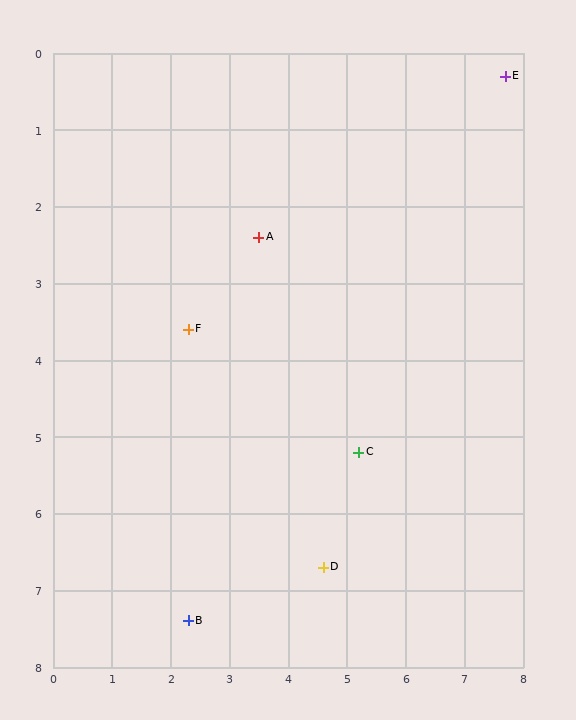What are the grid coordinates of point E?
Point E is at approximately (7.7, 0.3).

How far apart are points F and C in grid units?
Points F and C are about 3.3 grid units apart.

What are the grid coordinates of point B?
Point B is at approximately (2.3, 7.4).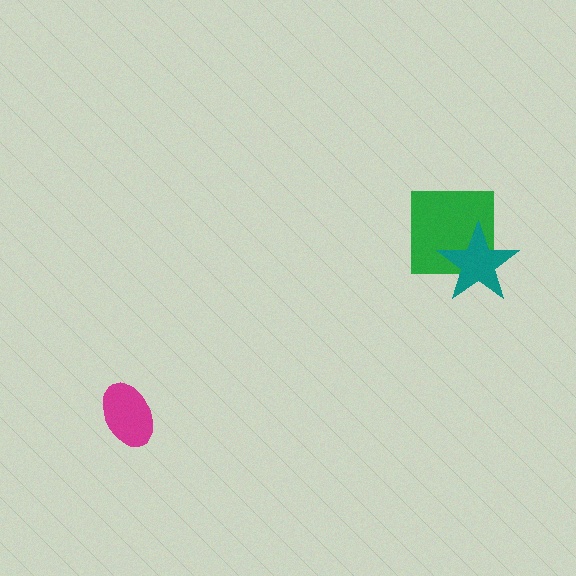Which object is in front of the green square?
The teal star is in front of the green square.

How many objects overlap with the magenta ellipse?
0 objects overlap with the magenta ellipse.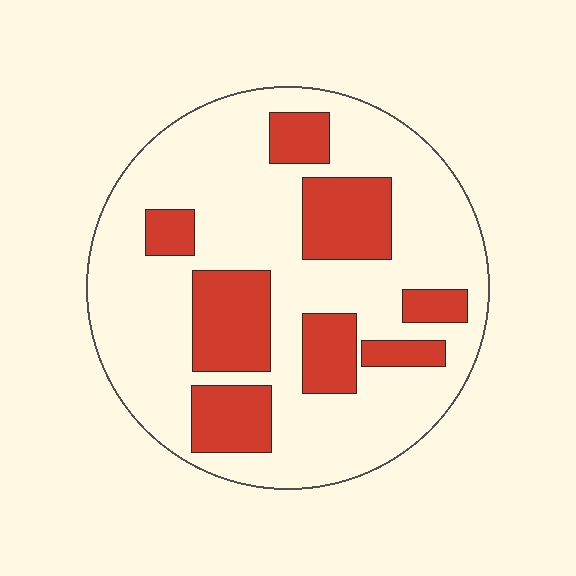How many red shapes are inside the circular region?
8.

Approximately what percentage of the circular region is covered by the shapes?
Approximately 30%.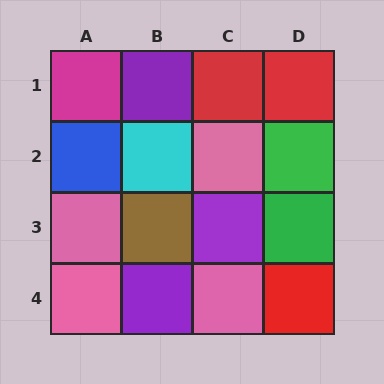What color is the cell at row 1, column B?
Purple.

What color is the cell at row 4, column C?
Pink.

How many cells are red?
3 cells are red.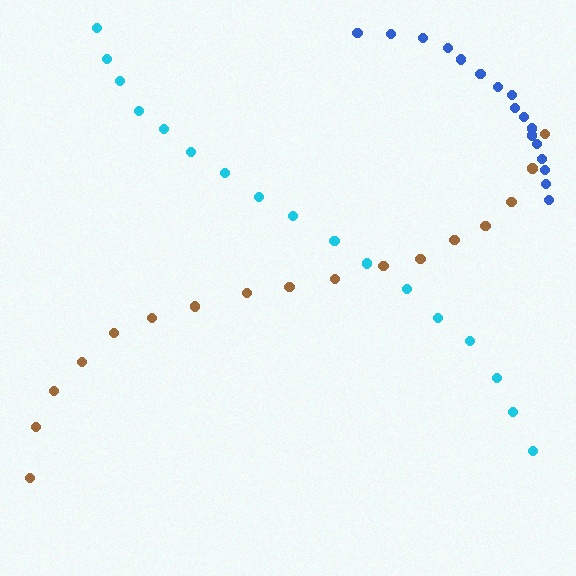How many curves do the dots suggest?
There are 3 distinct paths.